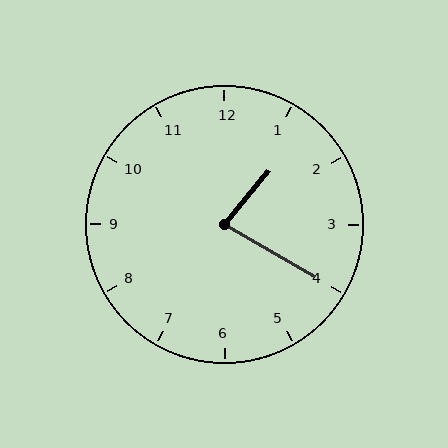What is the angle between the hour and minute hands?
Approximately 80 degrees.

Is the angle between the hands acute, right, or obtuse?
It is acute.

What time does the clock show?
1:20.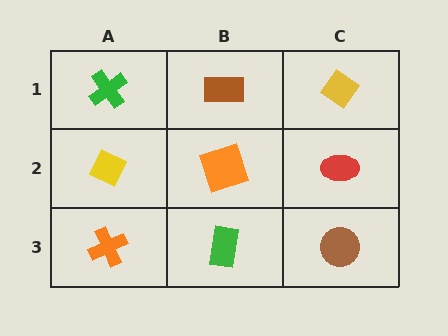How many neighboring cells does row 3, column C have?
2.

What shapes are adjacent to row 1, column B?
An orange square (row 2, column B), a green cross (row 1, column A), a yellow diamond (row 1, column C).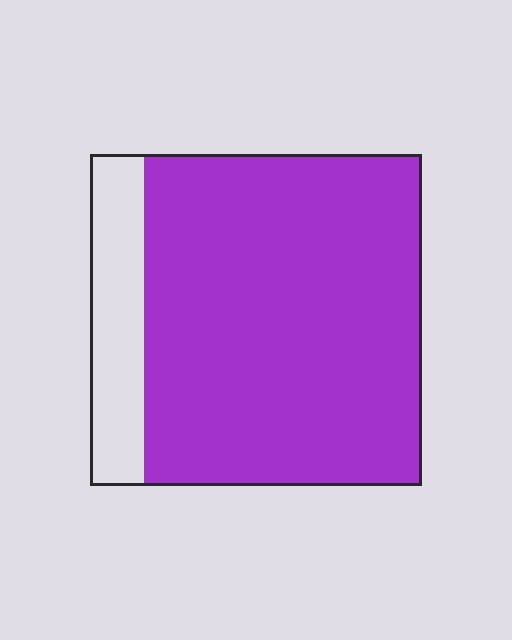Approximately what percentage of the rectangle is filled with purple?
Approximately 85%.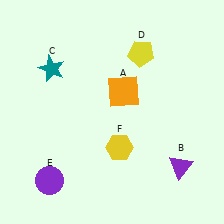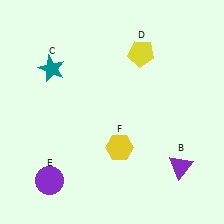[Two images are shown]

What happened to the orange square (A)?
The orange square (A) was removed in Image 2. It was in the top-right area of Image 1.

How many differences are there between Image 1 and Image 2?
There is 1 difference between the two images.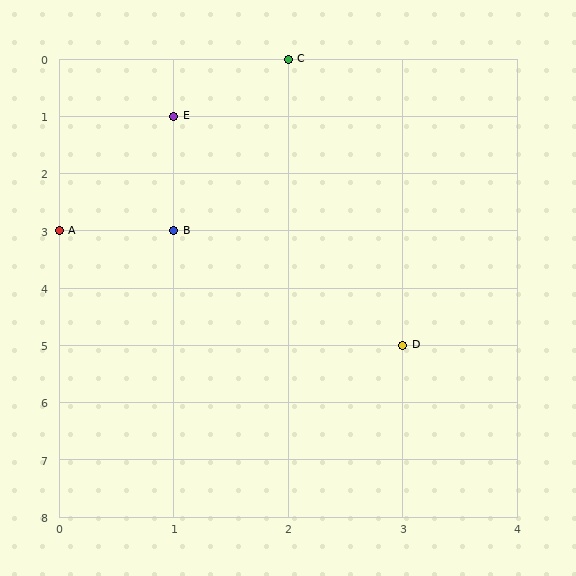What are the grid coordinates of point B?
Point B is at grid coordinates (1, 3).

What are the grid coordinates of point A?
Point A is at grid coordinates (0, 3).